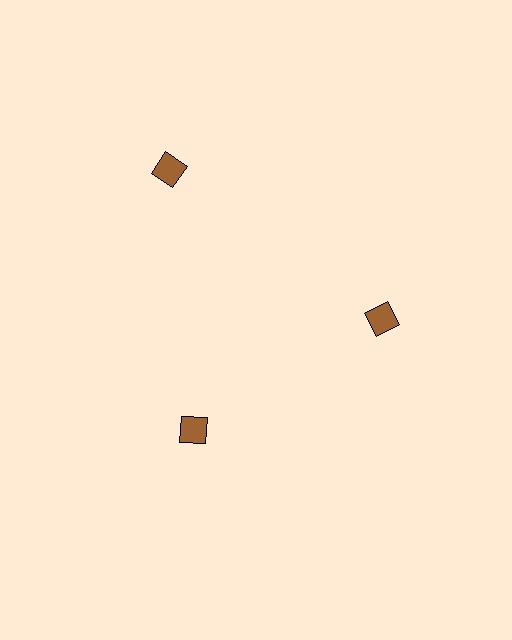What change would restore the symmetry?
The symmetry would be restored by moving it inward, back onto the ring so that all 3 squares sit at equal angles and equal distance from the center.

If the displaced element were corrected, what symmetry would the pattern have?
It would have 3-fold rotational symmetry — the pattern would map onto itself every 120 degrees.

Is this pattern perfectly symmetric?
No. The 3 brown squares are arranged in a ring, but one element near the 11 o'clock position is pushed outward from the center, breaking the 3-fold rotational symmetry.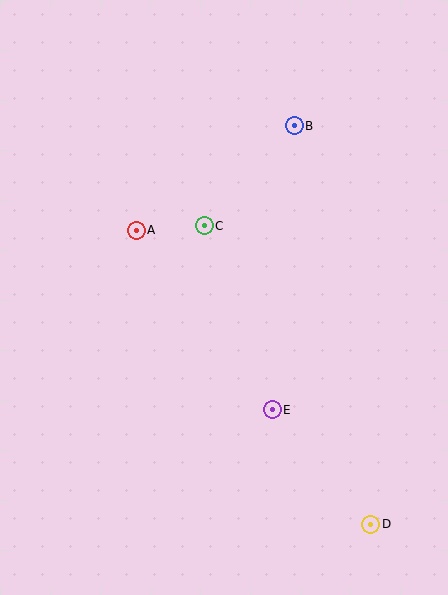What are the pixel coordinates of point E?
Point E is at (272, 410).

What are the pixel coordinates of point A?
Point A is at (136, 230).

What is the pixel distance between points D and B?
The distance between D and B is 406 pixels.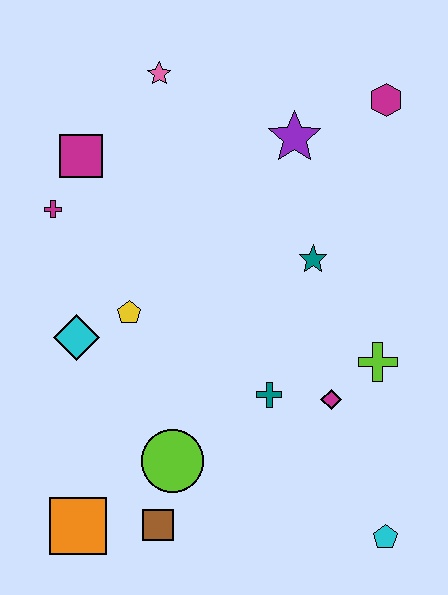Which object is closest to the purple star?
The magenta hexagon is closest to the purple star.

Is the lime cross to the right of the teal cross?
Yes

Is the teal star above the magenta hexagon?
No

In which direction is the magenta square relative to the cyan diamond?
The magenta square is above the cyan diamond.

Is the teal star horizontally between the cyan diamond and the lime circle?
No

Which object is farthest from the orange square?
The magenta hexagon is farthest from the orange square.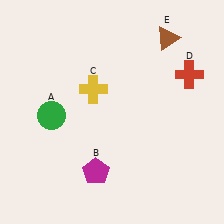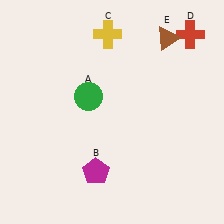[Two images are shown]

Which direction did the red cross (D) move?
The red cross (D) moved up.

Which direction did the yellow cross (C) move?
The yellow cross (C) moved up.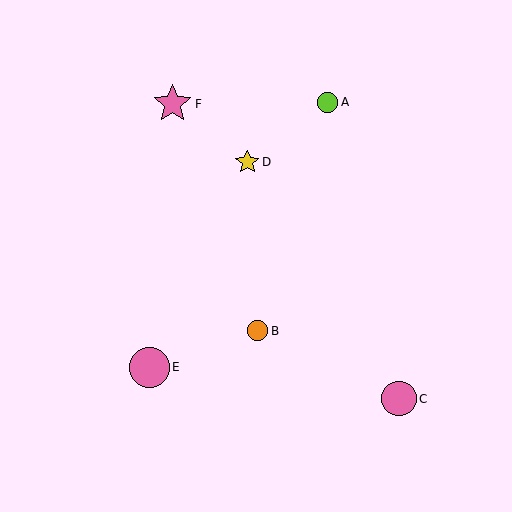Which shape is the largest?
The pink circle (labeled E) is the largest.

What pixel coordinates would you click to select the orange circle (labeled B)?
Click at (257, 331) to select the orange circle B.